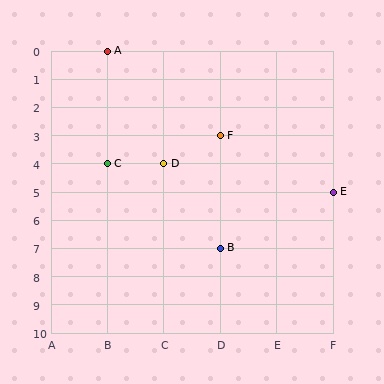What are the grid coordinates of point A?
Point A is at grid coordinates (B, 0).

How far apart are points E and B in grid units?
Points E and B are 2 columns and 2 rows apart (about 2.8 grid units diagonally).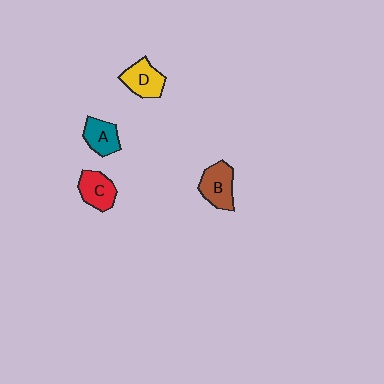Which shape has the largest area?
Shape B (brown).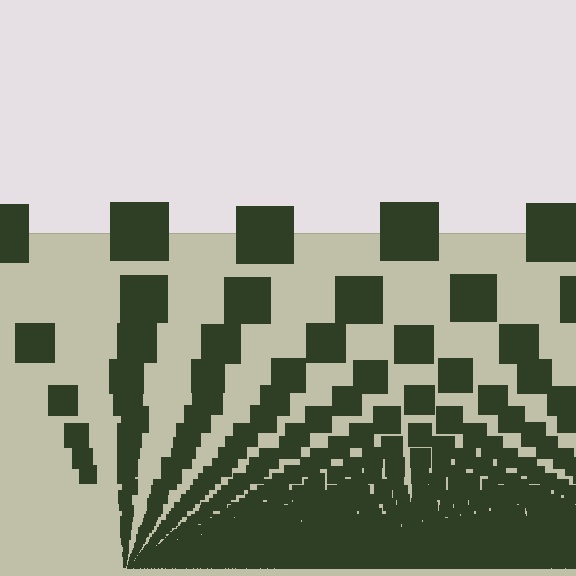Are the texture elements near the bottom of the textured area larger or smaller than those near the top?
Smaller. The gradient is inverted — elements near the bottom are smaller and denser.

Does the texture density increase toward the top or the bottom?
Density increases toward the bottom.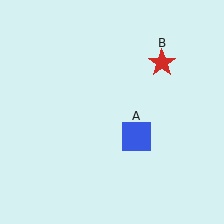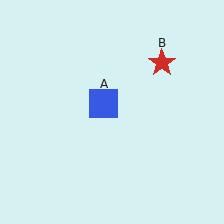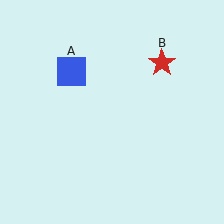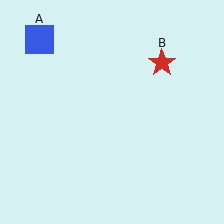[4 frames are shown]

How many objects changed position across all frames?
1 object changed position: blue square (object A).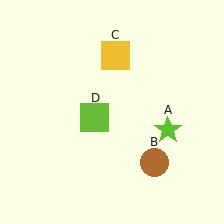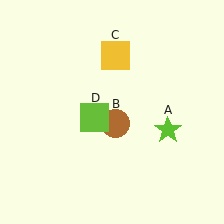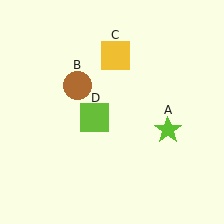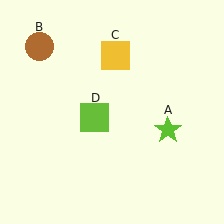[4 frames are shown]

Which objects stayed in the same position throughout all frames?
Lime star (object A) and yellow square (object C) and lime square (object D) remained stationary.